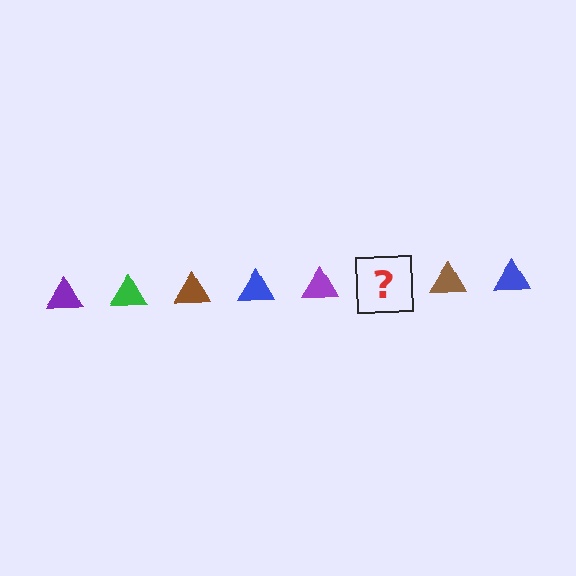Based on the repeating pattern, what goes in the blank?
The blank should be a green triangle.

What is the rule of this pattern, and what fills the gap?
The rule is that the pattern cycles through purple, green, brown, blue triangles. The gap should be filled with a green triangle.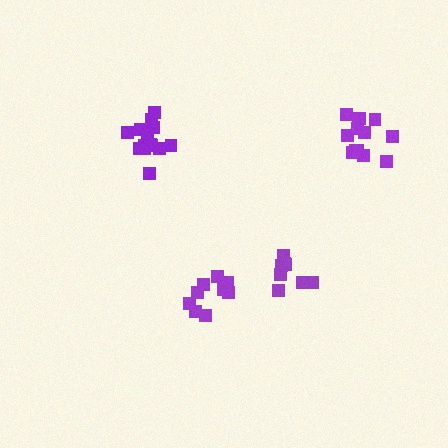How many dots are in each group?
Group 1: 14 dots, Group 2: 10 dots, Group 3: 8 dots, Group 4: 13 dots (45 total).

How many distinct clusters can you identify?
There are 4 distinct clusters.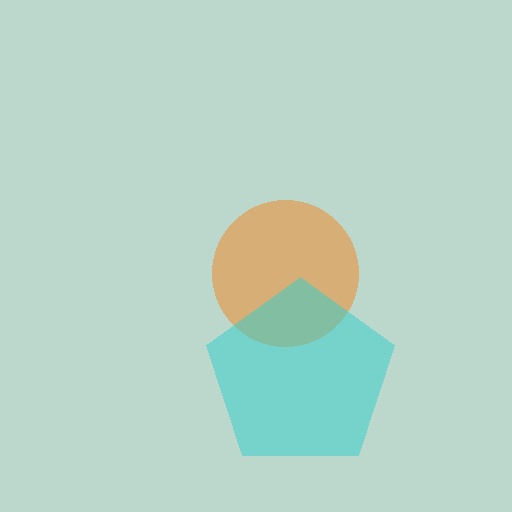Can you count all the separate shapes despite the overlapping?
Yes, there are 2 separate shapes.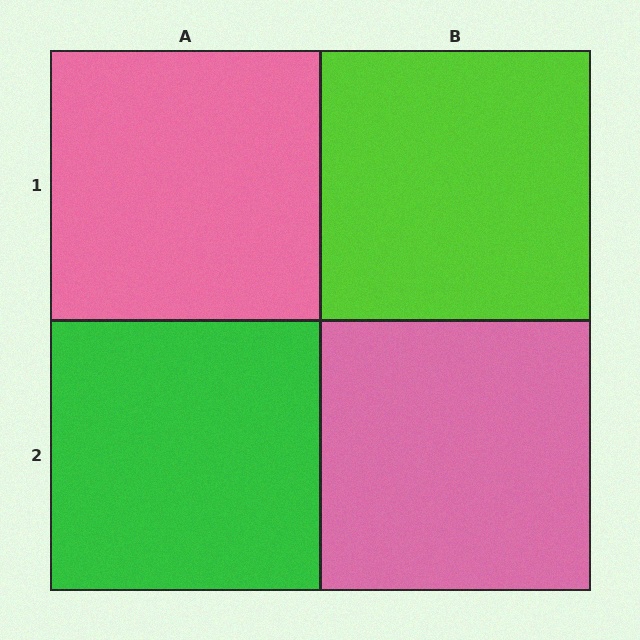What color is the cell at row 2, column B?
Pink.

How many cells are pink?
2 cells are pink.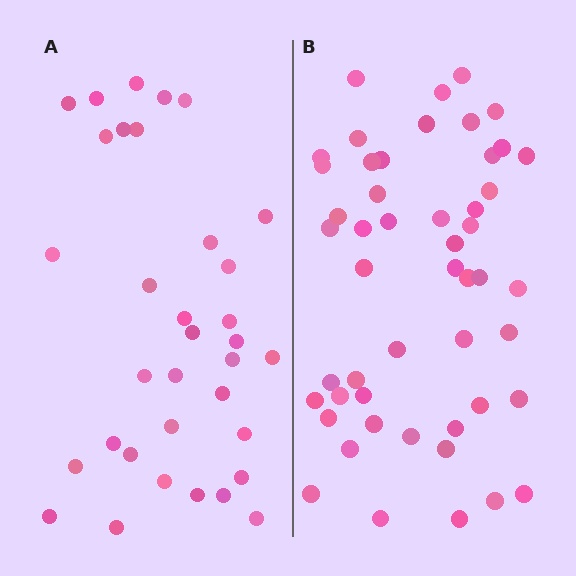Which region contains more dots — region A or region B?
Region B (the right region) has more dots.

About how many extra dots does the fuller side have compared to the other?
Region B has approximately 15 more dots than region A.